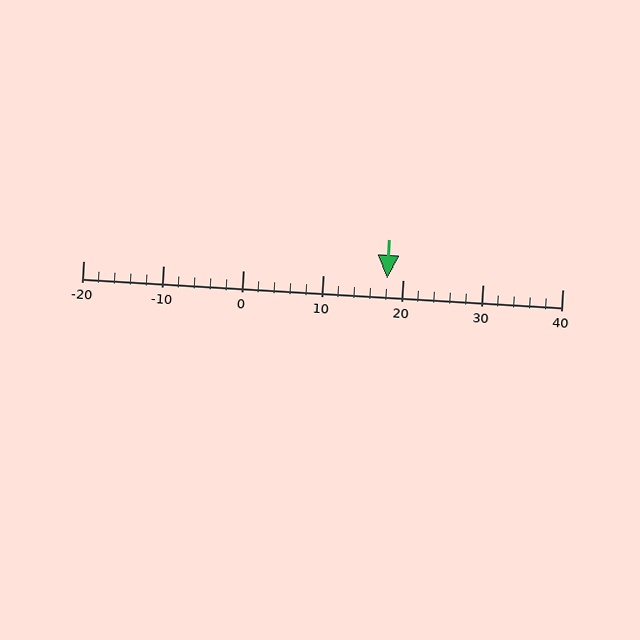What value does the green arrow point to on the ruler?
The green arrow points to approximately 18.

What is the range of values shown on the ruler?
The ruler shows values from -20 to 40.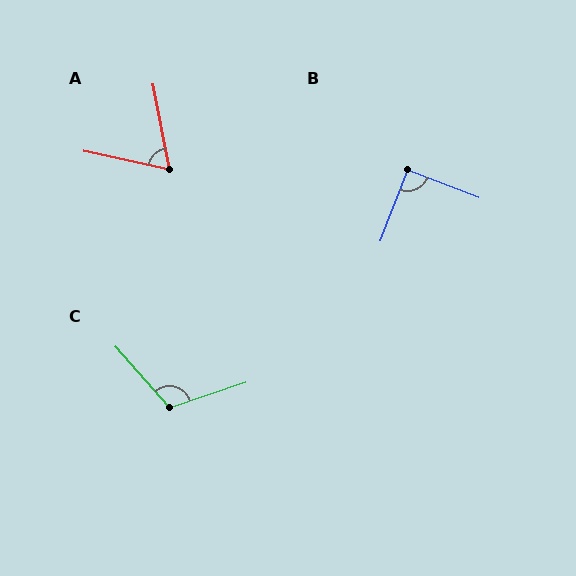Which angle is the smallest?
A, at approximately 67 degrees.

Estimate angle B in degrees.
Approximately 90 degrees.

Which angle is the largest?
C, at approximately 113 degrees.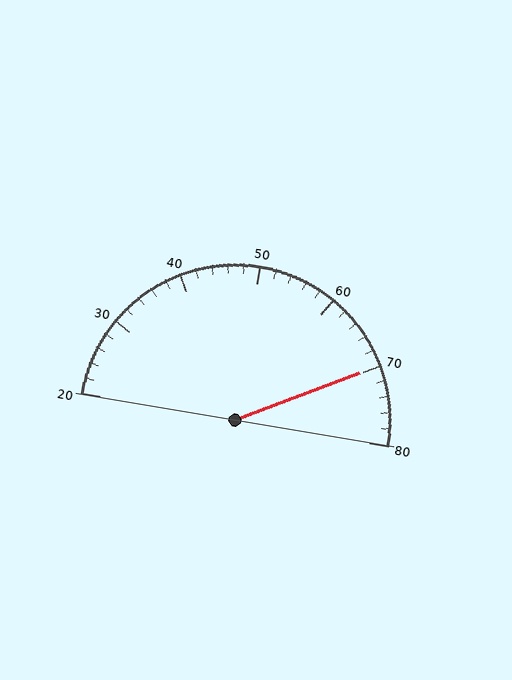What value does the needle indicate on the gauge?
The needle indicates approximately 70.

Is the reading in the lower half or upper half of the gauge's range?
The reading is in the upper half of the range (20 to 80).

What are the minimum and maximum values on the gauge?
The gauge ranges from 20 to 80.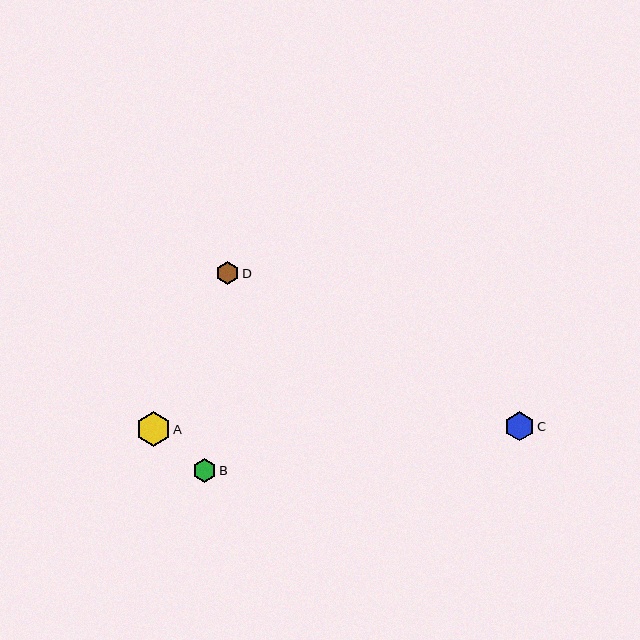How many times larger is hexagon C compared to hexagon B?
Hexagon C is approximately 1.2 times the size of hexagon B.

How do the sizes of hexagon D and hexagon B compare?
Hexagon D and hexagon B are approximately the same size.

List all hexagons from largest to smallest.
From largest to smallest: A, C, D, B.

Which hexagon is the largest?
Hexagon A is the largest with a size of approximately 34 pixels.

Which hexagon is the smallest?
Hexagon B is the smallest with a size of approximately 23 pixels.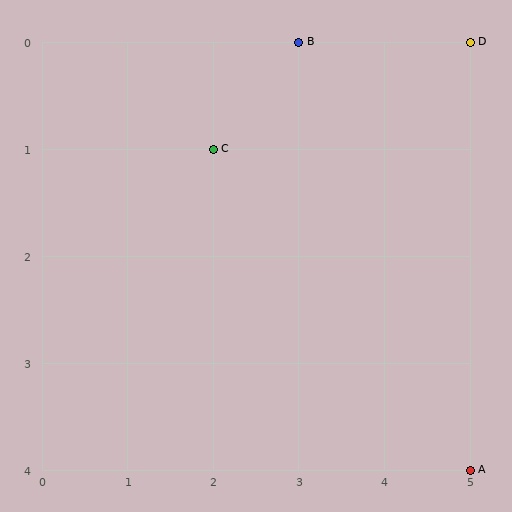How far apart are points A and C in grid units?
Points A and C are 3 columns and 3 rows apart (about 4.2 grid units diagonally).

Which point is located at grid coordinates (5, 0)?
Point D is at (5, 0).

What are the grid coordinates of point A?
Point A is at grid coordinates (5, 4).